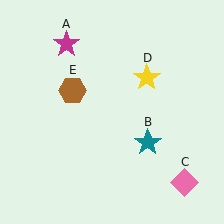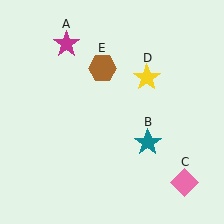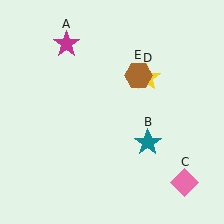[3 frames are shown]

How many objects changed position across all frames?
1 object changed position: brown hexagon (object E).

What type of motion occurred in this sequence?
The brown hexagon (object E) rotated clockwise around the center of the scene.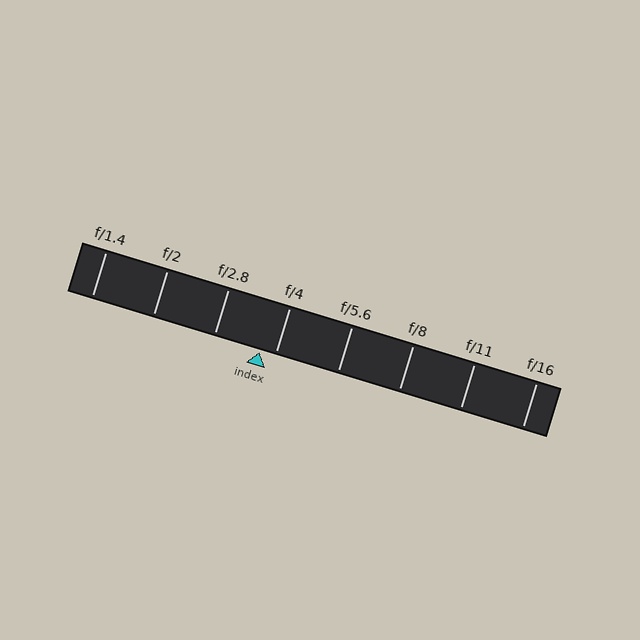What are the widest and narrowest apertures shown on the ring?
The widest aperture shown is f/1.4 and the narrowest is f/16.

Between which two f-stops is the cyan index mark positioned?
The index mark is between f/2.8 and f/4.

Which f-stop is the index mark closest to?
The index mark is closest to f/4.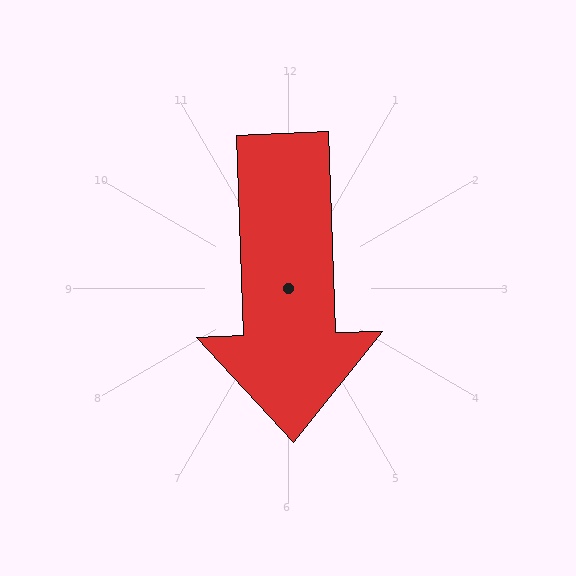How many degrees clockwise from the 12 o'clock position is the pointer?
Approximately 178 degrees.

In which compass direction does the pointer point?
South.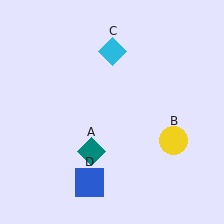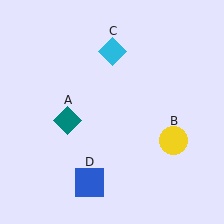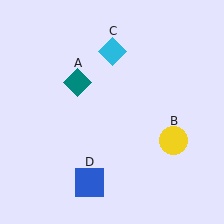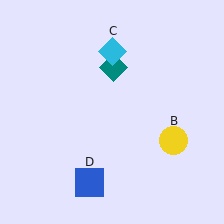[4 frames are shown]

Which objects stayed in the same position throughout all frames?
Yellow circle (object B) and cyan diamond (object C) and blue square (object D) remained stationary.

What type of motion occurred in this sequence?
The teal diamond (object A) rotated clockwise around the center of the scene.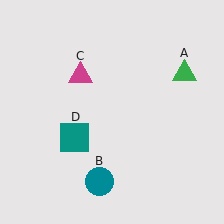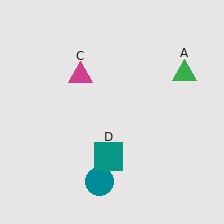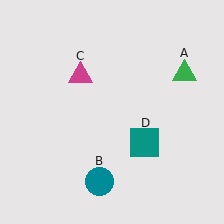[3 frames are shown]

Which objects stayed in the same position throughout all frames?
Green triangle (object A) and teal circle (object B) and magenta triangle (object C) remained stationary.